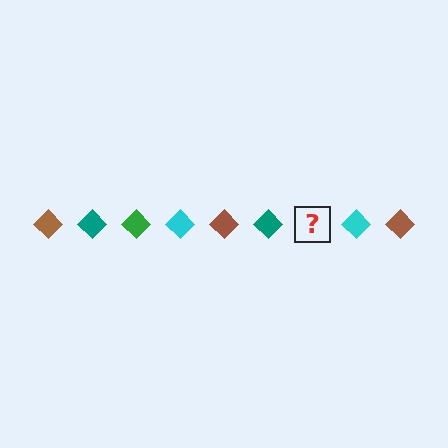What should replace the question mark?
The question mark should be replaced with a green diamond.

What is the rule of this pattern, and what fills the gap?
The rule is that the pattern cycles through brown, teal, green, cyan diamonds. The gap should be filled with a green diamond.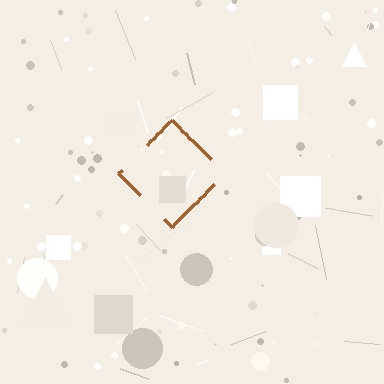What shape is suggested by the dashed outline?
The dashed outline suggests a diamond.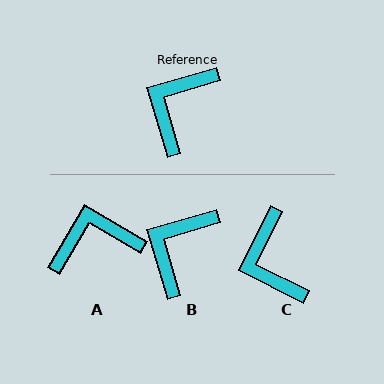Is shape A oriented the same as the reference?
No, it is off by about 47 degrees.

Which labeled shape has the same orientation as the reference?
B.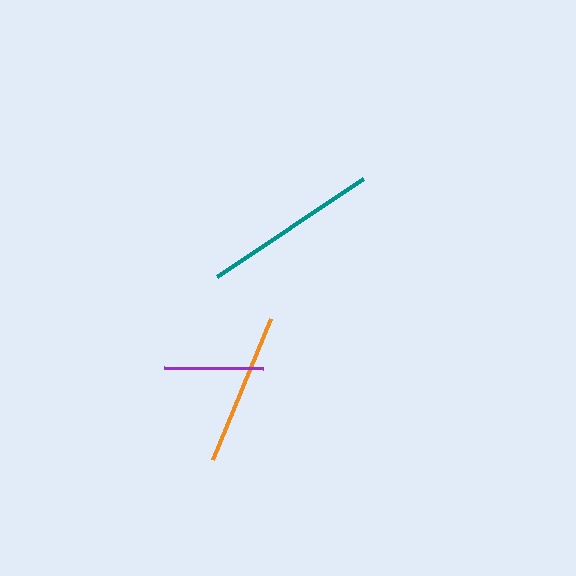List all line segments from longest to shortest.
From longest to shortest: teal, orange, purple.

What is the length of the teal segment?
The teal segment is approximately 175 pixels long.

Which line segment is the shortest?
The purple line is the shortest at approximately 99 pixels.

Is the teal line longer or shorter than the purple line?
The teal line is longer than the purple line.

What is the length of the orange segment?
The orange segment is approximately 153 pixels long.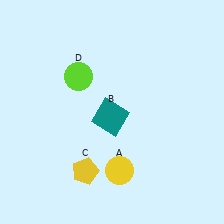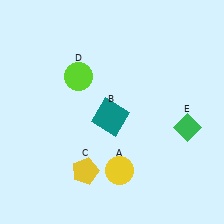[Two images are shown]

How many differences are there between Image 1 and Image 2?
There is 1 difference between the two images.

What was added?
A green diamond (E) was added in Image 2.